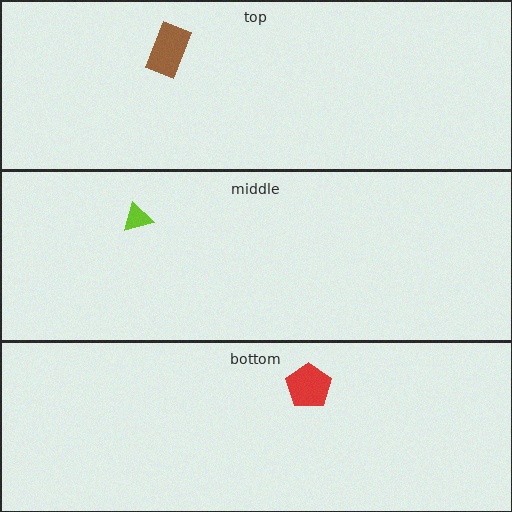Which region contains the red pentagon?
The bottom region.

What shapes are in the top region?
The brown rectangle.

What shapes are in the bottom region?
The red pentagon.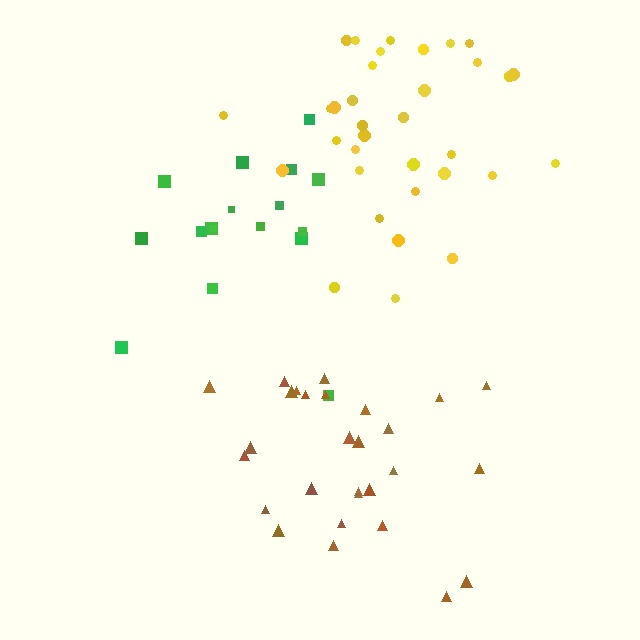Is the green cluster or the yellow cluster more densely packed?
Yellow.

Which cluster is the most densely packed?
Yellow.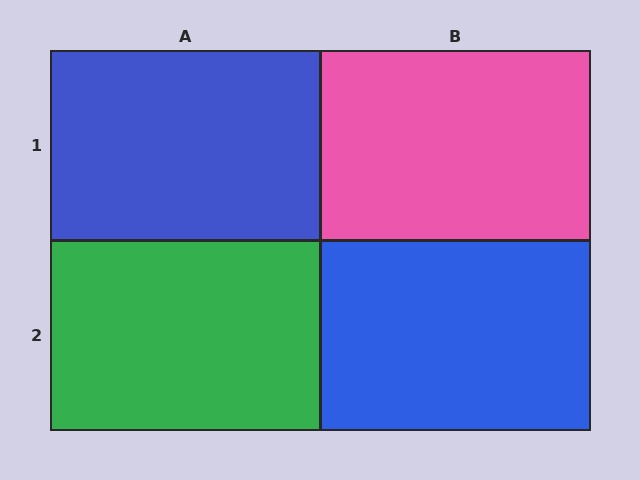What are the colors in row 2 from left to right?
Green, blue.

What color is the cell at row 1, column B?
Pink.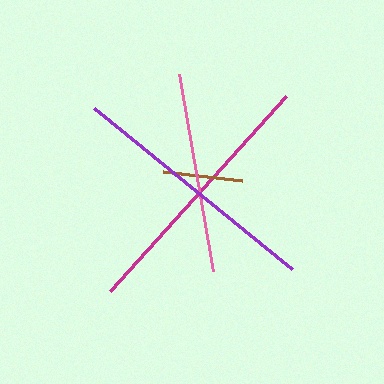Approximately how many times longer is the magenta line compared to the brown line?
The magenta line is approximately 3.3 times the length of the brown line.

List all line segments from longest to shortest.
From longest to shortest: magenta, purple, pink, brown.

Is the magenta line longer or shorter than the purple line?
The magenta line is longer than the purple line.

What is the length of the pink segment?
The pink segment is approximately 200 pixels long.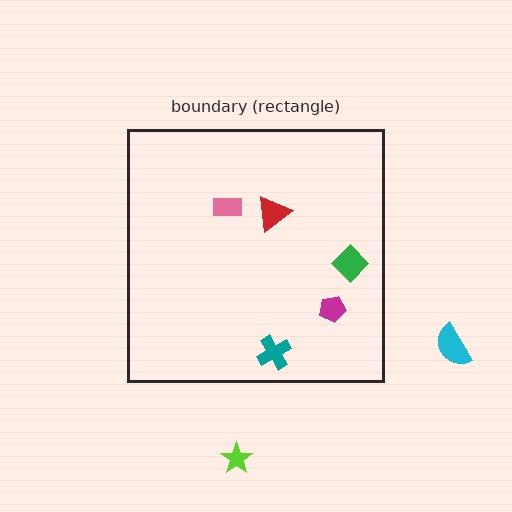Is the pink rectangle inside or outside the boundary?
Inside.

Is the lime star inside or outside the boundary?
Outside.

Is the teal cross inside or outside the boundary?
Inside.